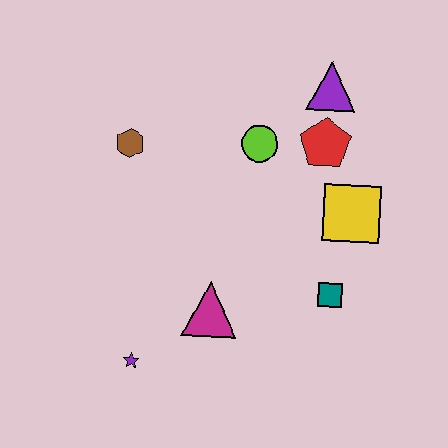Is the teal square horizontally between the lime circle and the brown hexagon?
No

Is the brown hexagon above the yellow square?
Yes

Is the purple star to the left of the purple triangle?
Yes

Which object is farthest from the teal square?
The brown hexagon is farthest from the teal square.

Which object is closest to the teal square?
The yellow square is closest to the teal square.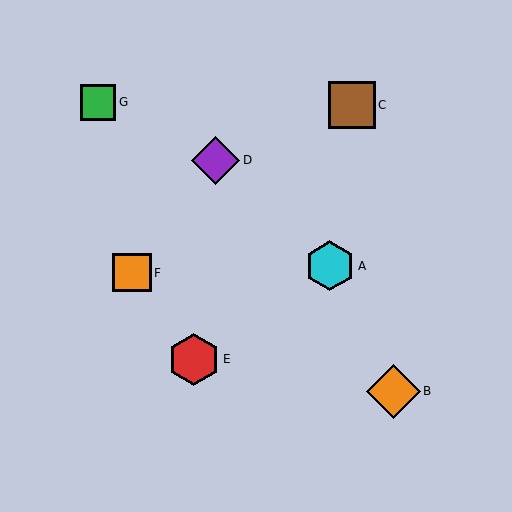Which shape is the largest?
The orange diamond (labeled B) is the largest.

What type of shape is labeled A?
Shape A is a cyan hexagon.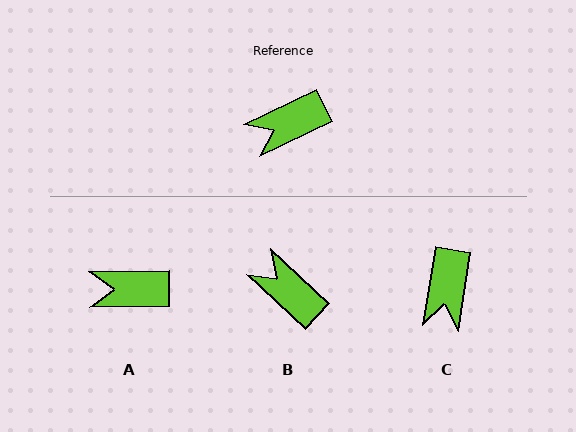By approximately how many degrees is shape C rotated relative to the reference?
Approximately 55 degrees counter-clockwise.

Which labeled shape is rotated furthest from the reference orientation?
B, about 69 degrees away.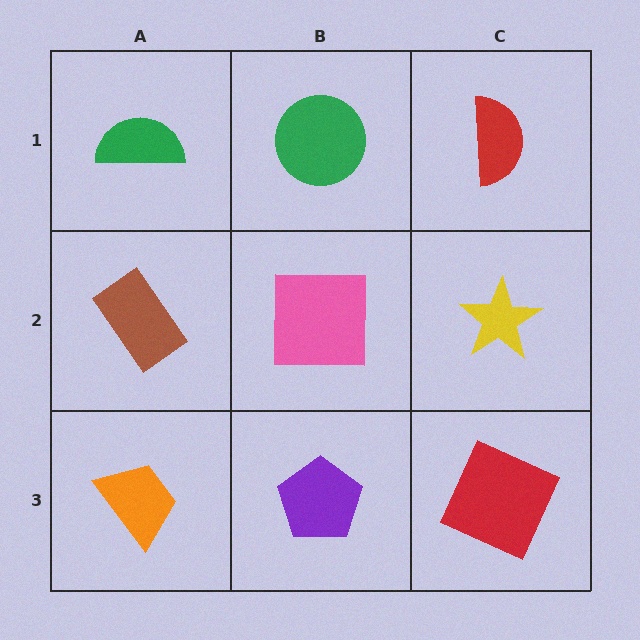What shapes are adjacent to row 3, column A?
A brown rectangle (row 2, column A), a purple pentagon (row 3, column B).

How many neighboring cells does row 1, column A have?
2.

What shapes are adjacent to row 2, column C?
A red semicircle (row 1, column C), a red square (row 3, column C), a pink square (row 2, column B).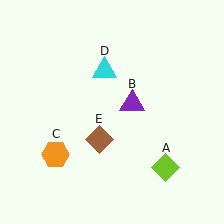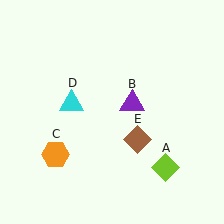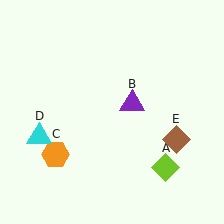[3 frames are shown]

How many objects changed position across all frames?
2 objects changed position: cyan triangle (object D), brown diamond (object E).